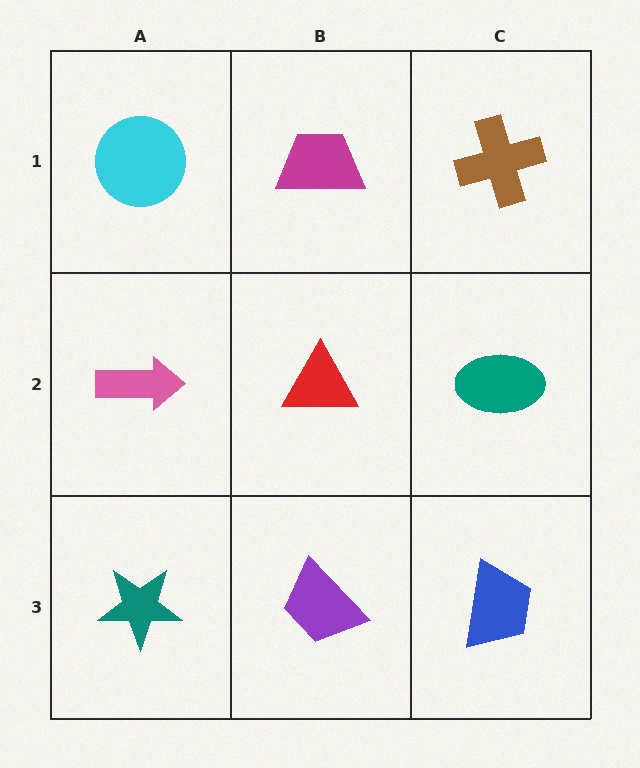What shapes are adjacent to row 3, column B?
A red triangle (row 2, column B), a teal star (row 3, column A), a blue trapezoid (row 3, column C).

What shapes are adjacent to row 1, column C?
A teal ellipse (row 2, column C), a magenta trapezoid (row 1, column B).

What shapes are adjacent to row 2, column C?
A brown cross (row 1, column C), a blue trapezoid (row 3, column C), a red triangle (row 2, column B).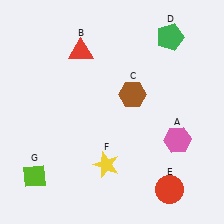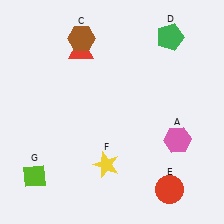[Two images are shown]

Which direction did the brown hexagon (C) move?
The brown hexagon (C) moved up.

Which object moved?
The brown hexagon (C) moved up.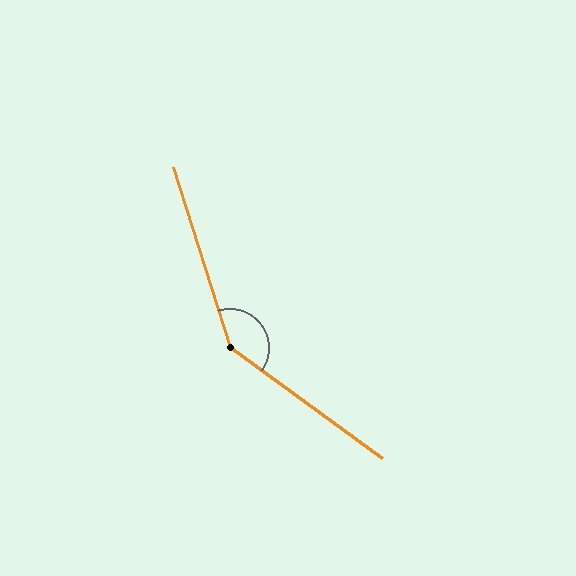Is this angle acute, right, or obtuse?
It is obtuse.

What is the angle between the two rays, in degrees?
Approximately 144 degrees.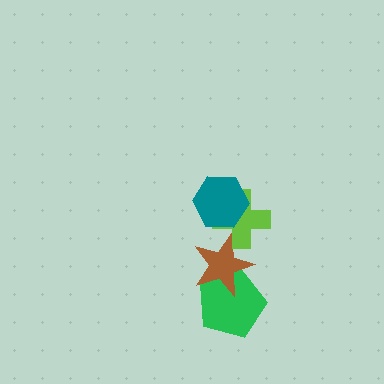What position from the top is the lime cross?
The lime cross is 2nd from the top.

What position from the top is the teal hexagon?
The teal hexagon is 1st from the top.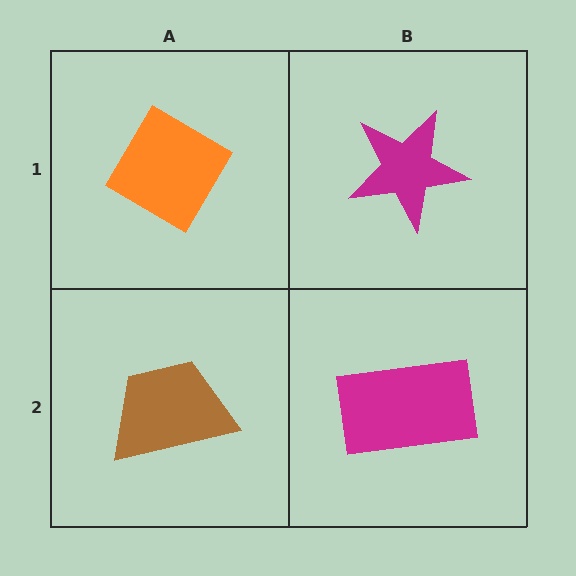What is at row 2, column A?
A brown trapezoid.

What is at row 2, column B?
A magenta rectangle.